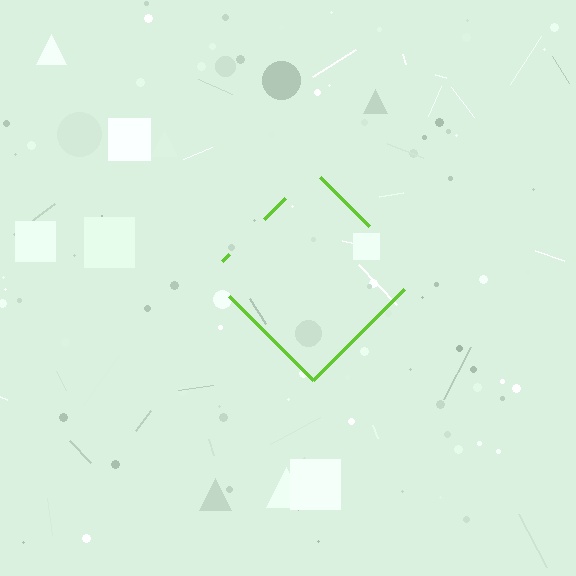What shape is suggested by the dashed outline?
The dashed outline suggests a diamond.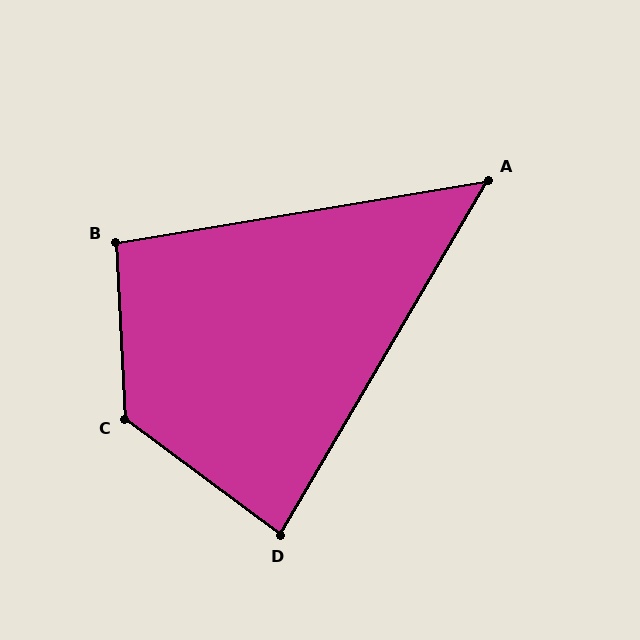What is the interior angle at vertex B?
Approximately 96 degrees (obtuse).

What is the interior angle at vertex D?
Approximately 84 degrees (acute).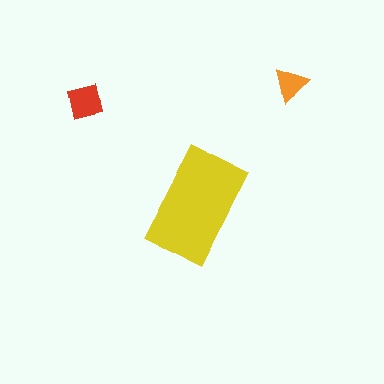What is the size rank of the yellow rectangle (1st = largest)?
1st.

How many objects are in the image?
There are 3 objects in the image.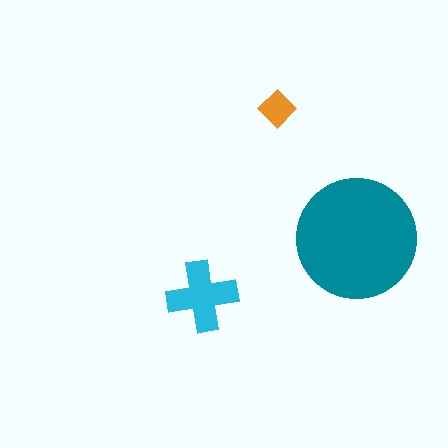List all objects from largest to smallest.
The teal circle, the cyan cross, the orange diamond.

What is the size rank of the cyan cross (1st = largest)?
2nd.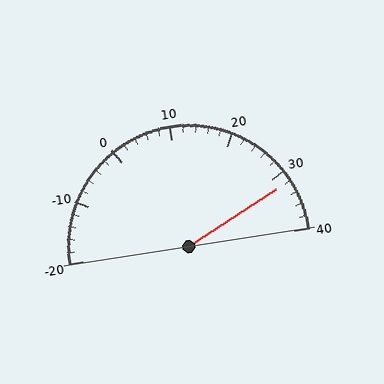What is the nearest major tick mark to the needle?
The nearest major tick mark is 30.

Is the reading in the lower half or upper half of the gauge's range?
The reading is in the upper half of the range (-20 to 40).